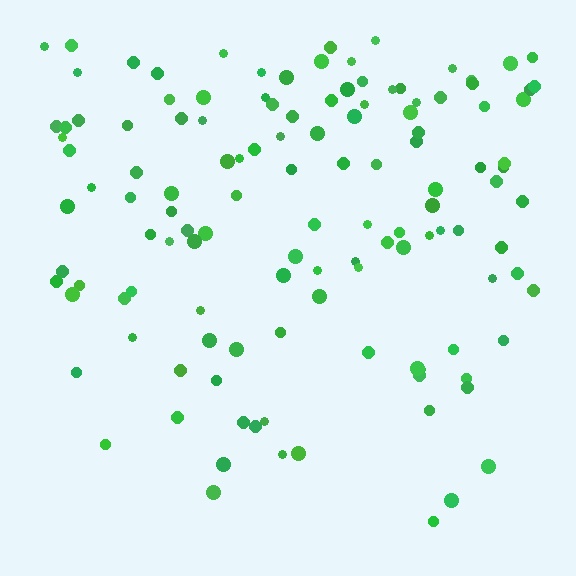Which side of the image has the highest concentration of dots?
The top.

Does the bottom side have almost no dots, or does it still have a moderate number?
Still a moderate number, just noticeably fewer than the top.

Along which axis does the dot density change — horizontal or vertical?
Vertical.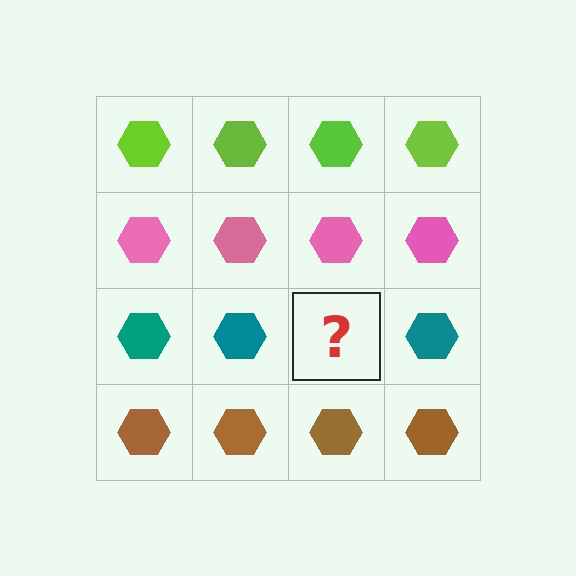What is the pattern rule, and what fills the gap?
The rule is that each row has a consistent color. The gap should be filled with a teal hexagon.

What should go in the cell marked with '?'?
The missing cell should contain a teal hexagon.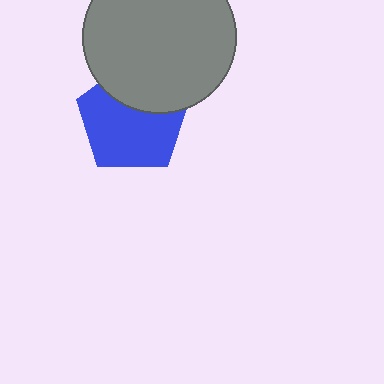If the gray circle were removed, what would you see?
You would see the complete blue pentagon.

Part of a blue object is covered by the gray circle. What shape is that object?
It is a pentagon.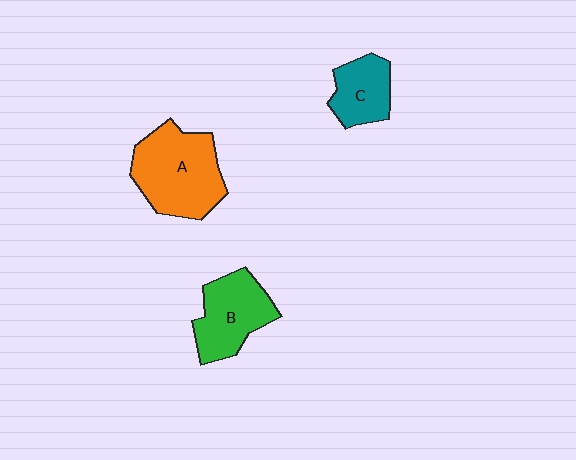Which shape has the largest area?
Shape A (orange).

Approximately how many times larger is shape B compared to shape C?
Approximately 1.4 times.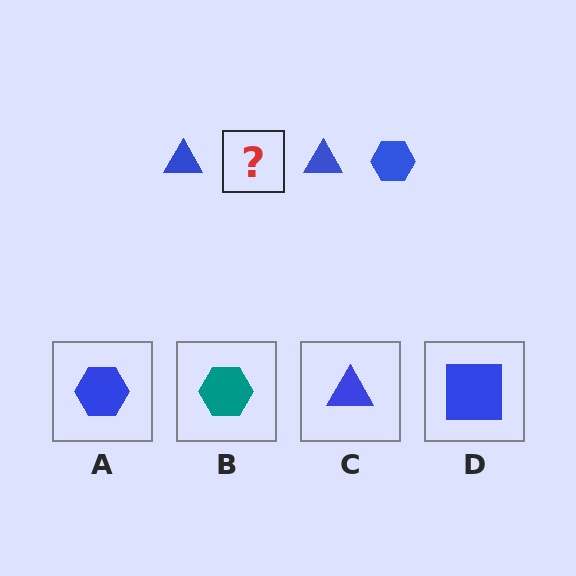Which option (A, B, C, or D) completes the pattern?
A.